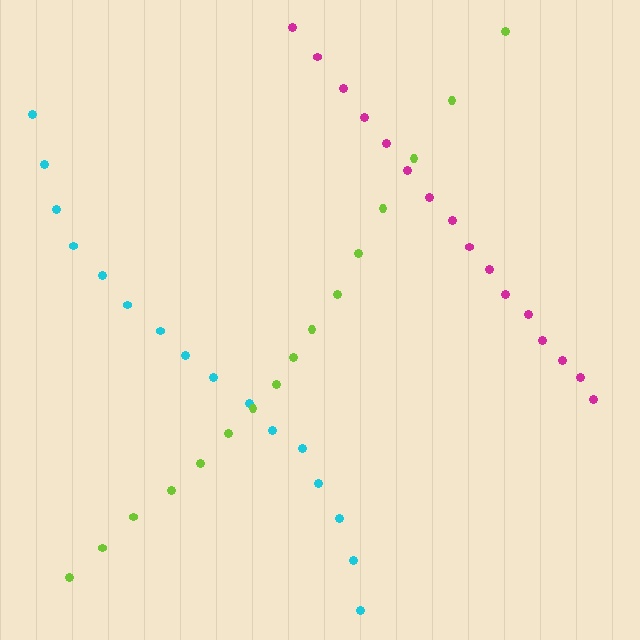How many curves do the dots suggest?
There are 3 distinct paths.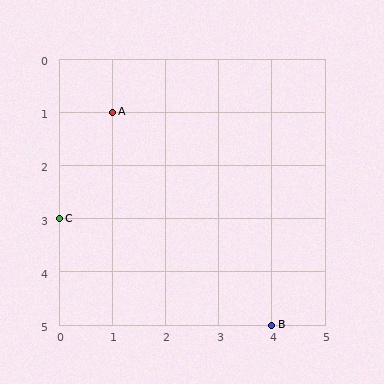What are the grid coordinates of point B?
Point B is at grid coordinates (4, 5).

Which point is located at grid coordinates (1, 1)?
Point A is at (1, 1).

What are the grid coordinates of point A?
Point A is at grid coordinates (1, 1).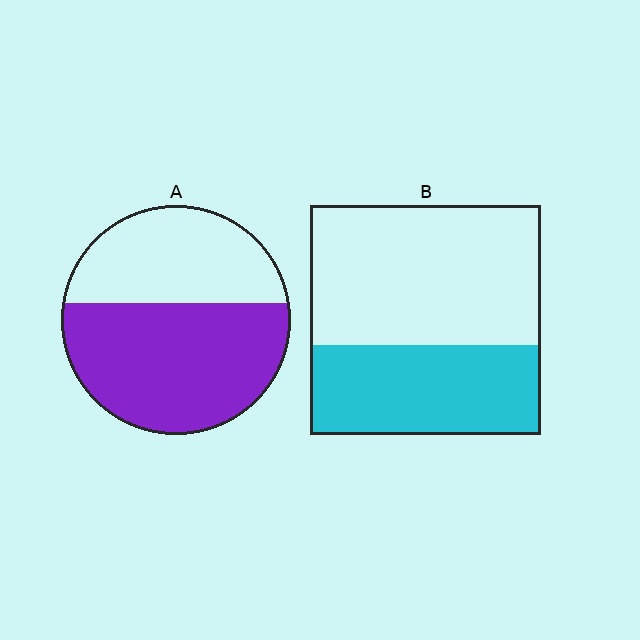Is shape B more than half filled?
No.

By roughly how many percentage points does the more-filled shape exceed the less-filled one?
By roughly 20 percentage points (A over B).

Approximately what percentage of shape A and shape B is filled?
A is approximately 60% and B is approximately 40%.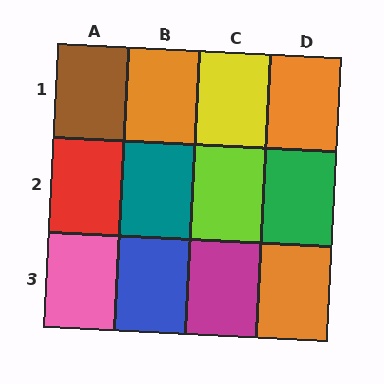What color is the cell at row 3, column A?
Pink.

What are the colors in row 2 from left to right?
Red, teal, lime, green.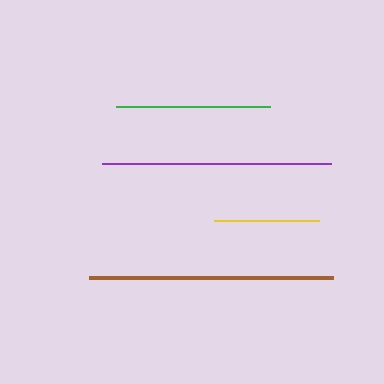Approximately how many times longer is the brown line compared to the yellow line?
The brown line is approximately 2.3 times the length of the yellow line.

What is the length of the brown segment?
The brown segment is approximately 245 pixels long.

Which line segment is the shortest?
The yellow line is the shortest at approximately 105 pixels.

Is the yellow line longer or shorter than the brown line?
The brown line is longer than the yellow line.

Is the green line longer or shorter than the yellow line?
The green line is longer than the yellow line.